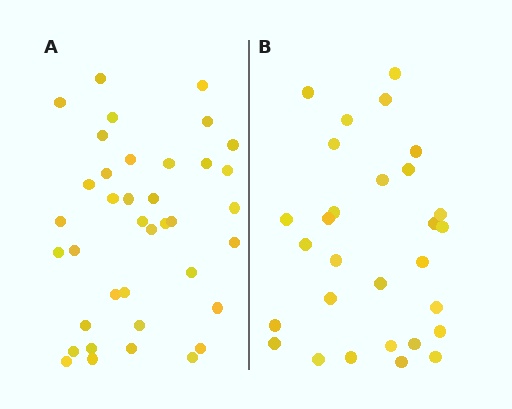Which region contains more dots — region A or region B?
Region A (the left region) has more dots.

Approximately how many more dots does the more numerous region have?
Region A has roughly 8 or so more dots than region B.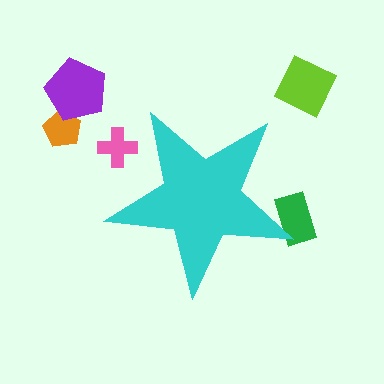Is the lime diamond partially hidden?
No, the lime diamond is fully visible.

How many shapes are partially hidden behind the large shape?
2 shapes are partially hidden.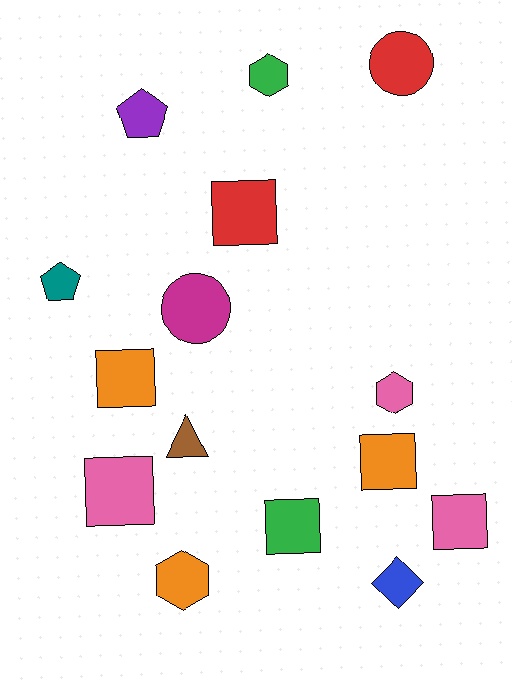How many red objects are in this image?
There are 2 red objects.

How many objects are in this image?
There are 15 objects.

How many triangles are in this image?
There is 1 triangle.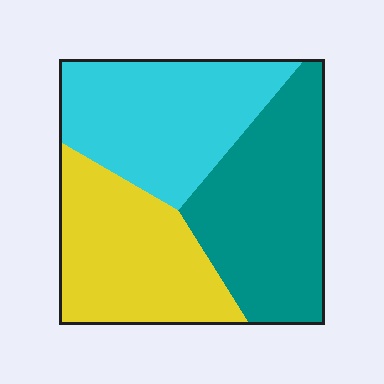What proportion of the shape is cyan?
Cyan takes up about one third (1/3) of the shape.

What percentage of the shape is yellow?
Yellow takes up about one third (1/3) of the shape.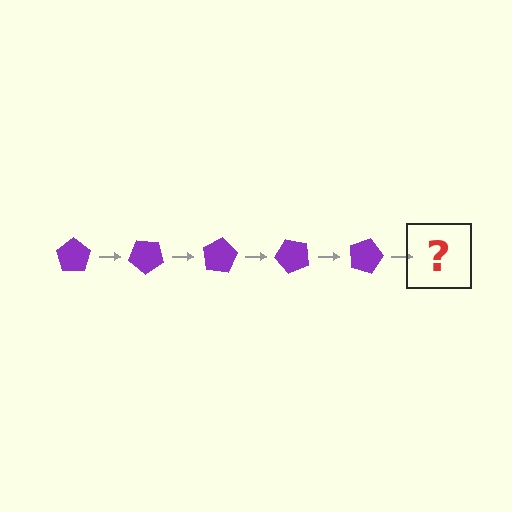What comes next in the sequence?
The next element should be a purple pentagon rotated 200 degrees.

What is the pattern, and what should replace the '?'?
The pattern is that the pentagon rotates 40 degrees each step. The '?' should be a purple pentagon rotated 200 degrees.